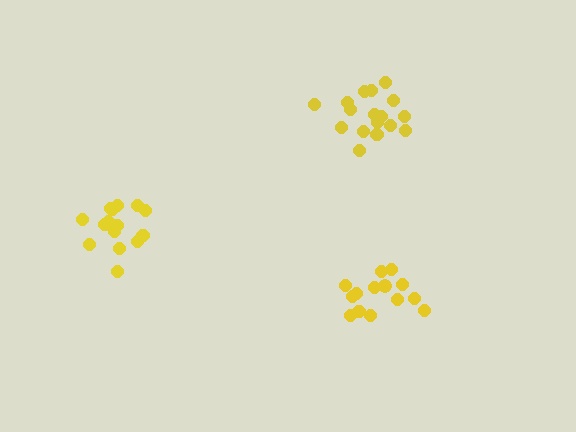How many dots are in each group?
Group 1: 15 dots, Group 2: 14 dots, Group 3: 17 dots (46 total).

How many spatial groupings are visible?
There are 3 spatial groupings.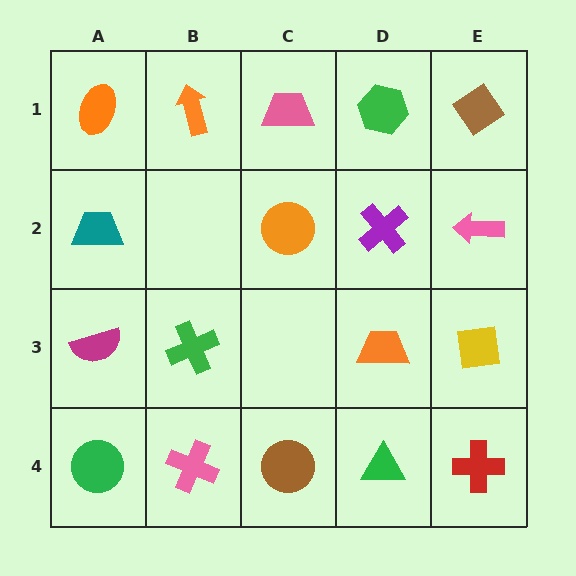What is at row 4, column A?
A green circle.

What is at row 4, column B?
A pink cross.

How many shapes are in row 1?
5 shapes.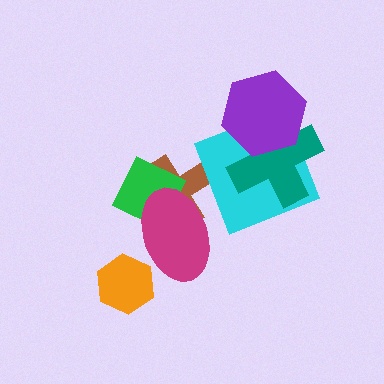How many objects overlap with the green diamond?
2 objects overlap with the green diamond.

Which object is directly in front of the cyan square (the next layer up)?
The teal cross is directly in front of the cyan square.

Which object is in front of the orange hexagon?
The magenta ellipse is in front of the orange hexagon.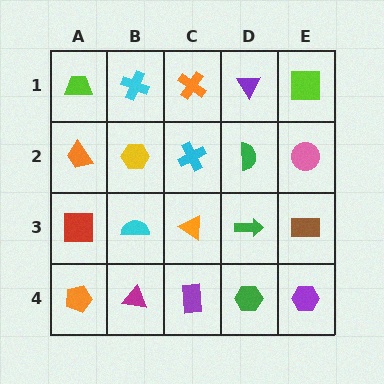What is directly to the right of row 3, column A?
A cyan semicircle.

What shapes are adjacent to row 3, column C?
A cyan cross (row 2, column C), a purple rectangle (row 4, column C), a cyan semicircle (row 3, column B), a green arrow (row 3, column D).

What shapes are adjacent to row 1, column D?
A green semicircle (row 2, column D), an orange cross (row 1, column C), a lime square (row 1, column E).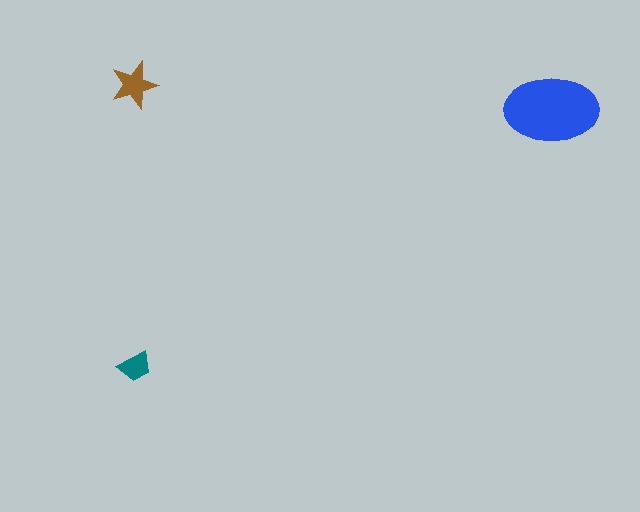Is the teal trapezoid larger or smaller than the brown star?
Smaller.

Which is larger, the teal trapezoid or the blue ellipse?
The blue ellipse.